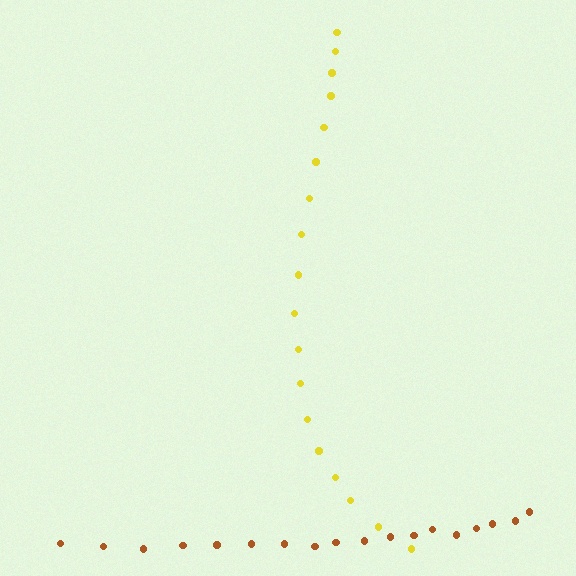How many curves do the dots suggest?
There are 2 distinct paths.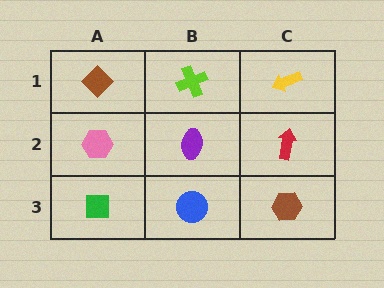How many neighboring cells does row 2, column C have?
3.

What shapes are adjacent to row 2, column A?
A brown diamond (row 1, column A), a green square (row 3, column A), a purple ellipse (row 2, column B).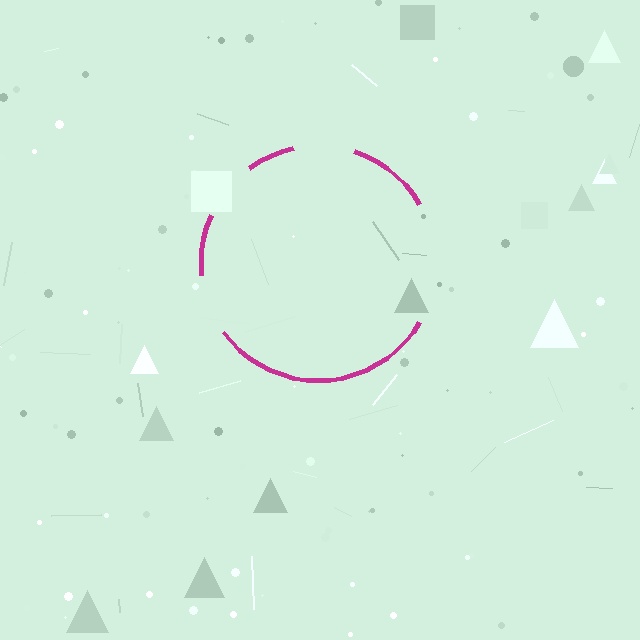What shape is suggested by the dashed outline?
The dashed outline suggests a circle.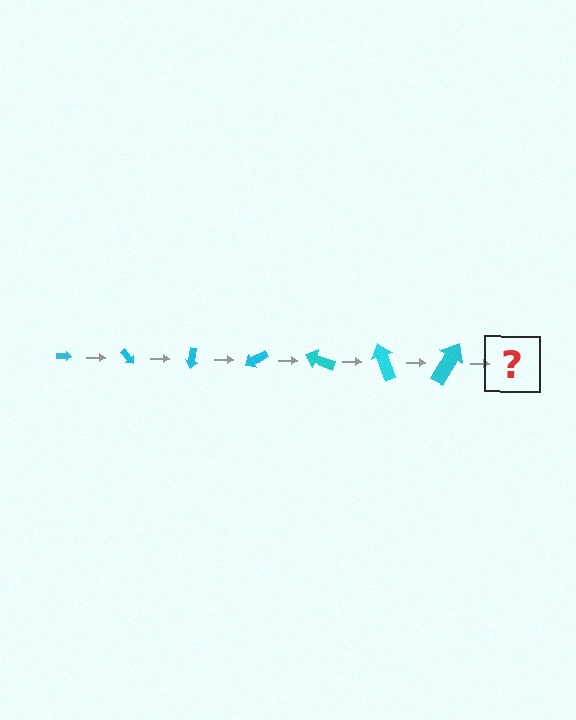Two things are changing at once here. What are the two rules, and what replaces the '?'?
The two rules are that the arrow grows larger each step and it rotates 50 degrees each step. The '?' should be an arrow, larger than the previous one and rotated 350 degrees from the start.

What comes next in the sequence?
The next element should be an arrow, larger than the previous one and rotated 350 degrees from the start.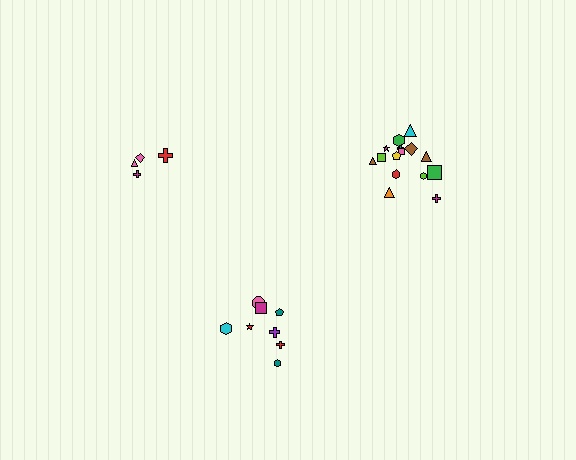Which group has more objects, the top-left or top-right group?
The top-right group.